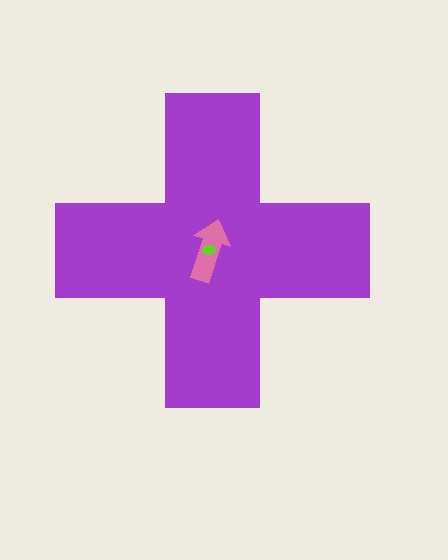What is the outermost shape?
The purple cross.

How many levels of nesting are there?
3.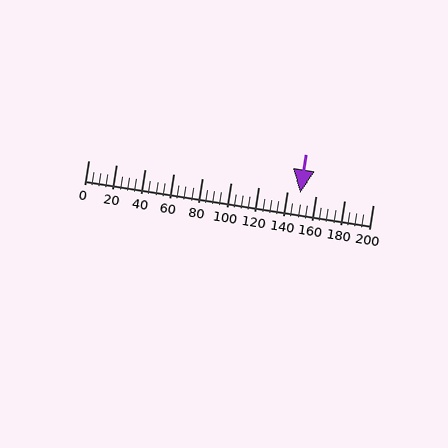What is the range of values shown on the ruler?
The ruler shows values from 0 to 200.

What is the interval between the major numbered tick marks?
The major tick marks are spaced 20 units apart.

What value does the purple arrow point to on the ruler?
The purple arrow points to approximately 149.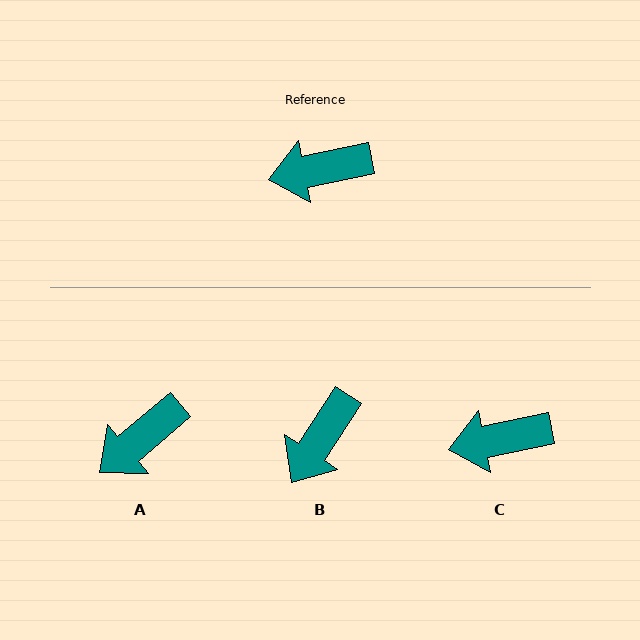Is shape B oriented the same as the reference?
No, it is off by about 46 degrees.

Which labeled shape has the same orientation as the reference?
C.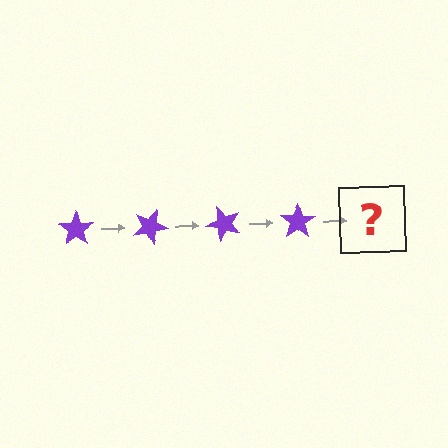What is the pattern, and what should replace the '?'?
The pattern is that the star rotates 25 degrees each step. The '?' should be a purple star rotated 100 degrees.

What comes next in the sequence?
The next element should be a purple star rotated 100 degrees.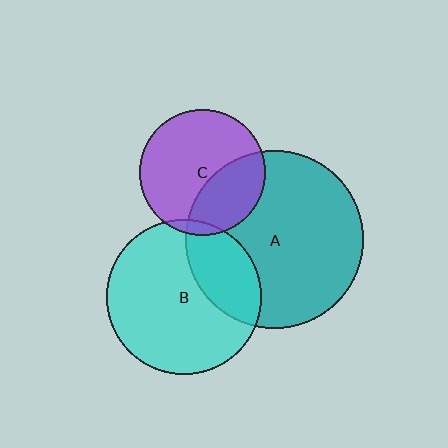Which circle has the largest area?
Circle A (teal).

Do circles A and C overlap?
Yes.